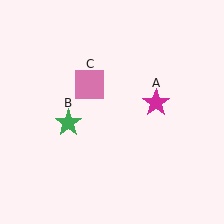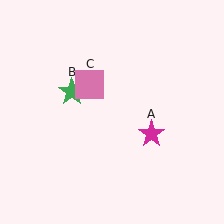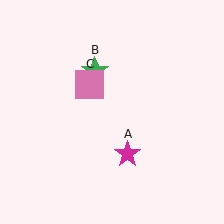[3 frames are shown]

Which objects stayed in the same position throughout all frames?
Pink square (object C) remained stationary.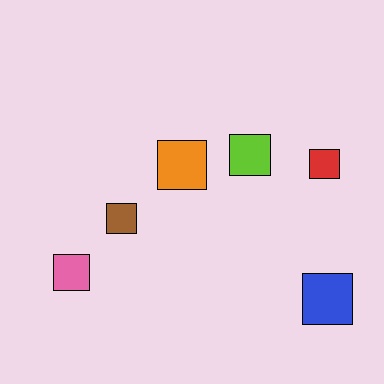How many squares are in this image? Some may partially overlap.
There are 6 squares.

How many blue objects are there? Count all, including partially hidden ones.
There is 1 blue object.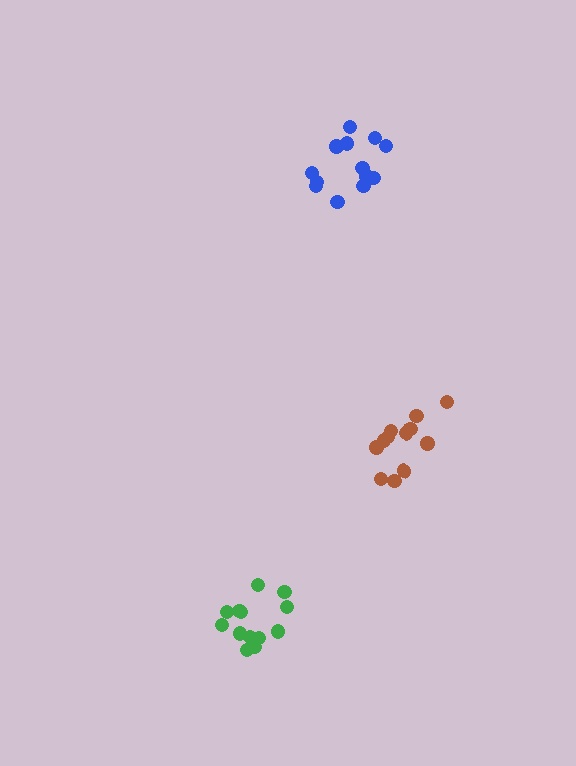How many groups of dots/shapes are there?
There are 3 groups.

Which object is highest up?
The blue cluster is topmost.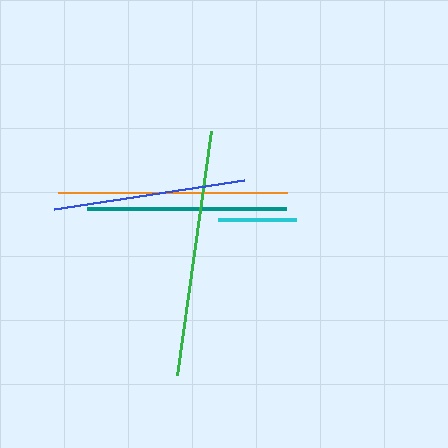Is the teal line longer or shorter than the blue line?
The teal line is longer than the blue line.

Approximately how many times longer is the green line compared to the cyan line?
The green line is approximately 3.2 times the length of the cyan line.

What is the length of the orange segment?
The orange segment is approximately 228 pixels long.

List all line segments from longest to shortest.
From longest to shortest: green, orange, teal, blue, cyan.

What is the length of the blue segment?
The blue segment is approximately 192 pixels long.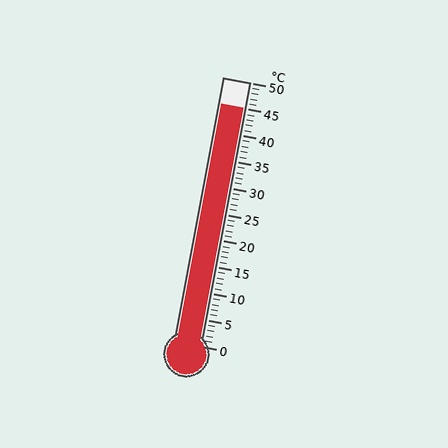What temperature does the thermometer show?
The thermometer shows approximately 45°C.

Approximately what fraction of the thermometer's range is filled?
The thermometer is filled to approximately 90% of its range.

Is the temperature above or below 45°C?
The temperature is at 45°C.